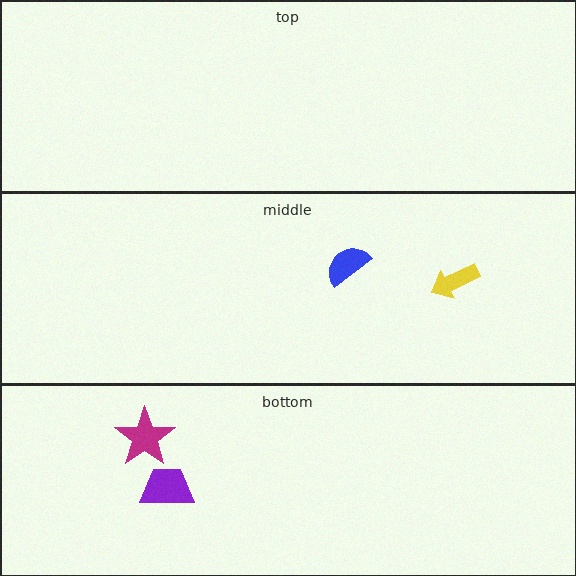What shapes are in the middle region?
The blue semicircle, the yellow arrow.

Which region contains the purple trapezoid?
The bottom region.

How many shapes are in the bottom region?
2.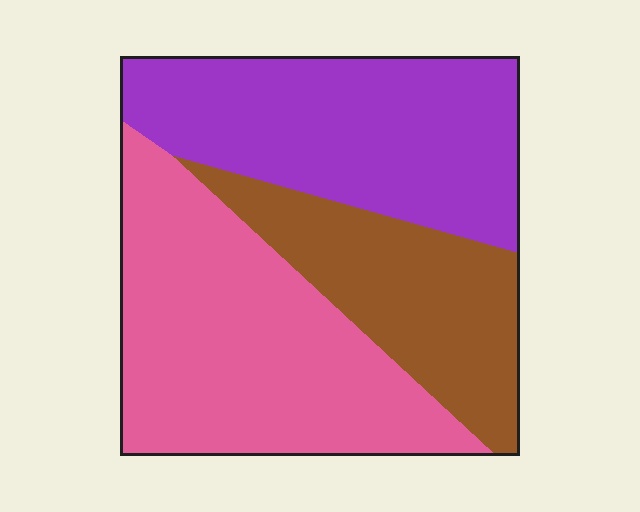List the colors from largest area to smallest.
From largest to smallest: pink, purple, brown.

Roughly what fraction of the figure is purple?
Purple covers 35% of the figure.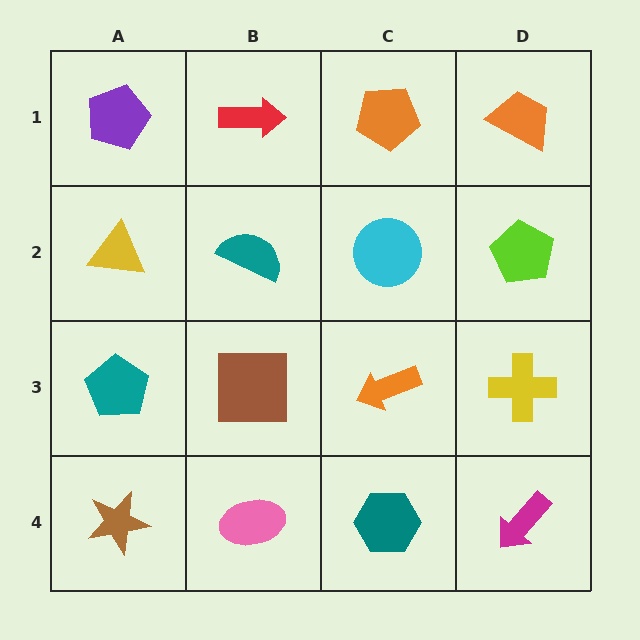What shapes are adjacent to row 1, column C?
A cyan circle (row 2, column C), a red arrow (row 1, column B), an orange trapezoid (row 1, column D).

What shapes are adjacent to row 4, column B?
A brown square (row 3, column B), a brown star (row 4, column A), a teal hexagon (row 4, column C).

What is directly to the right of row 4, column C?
A magenta arrow.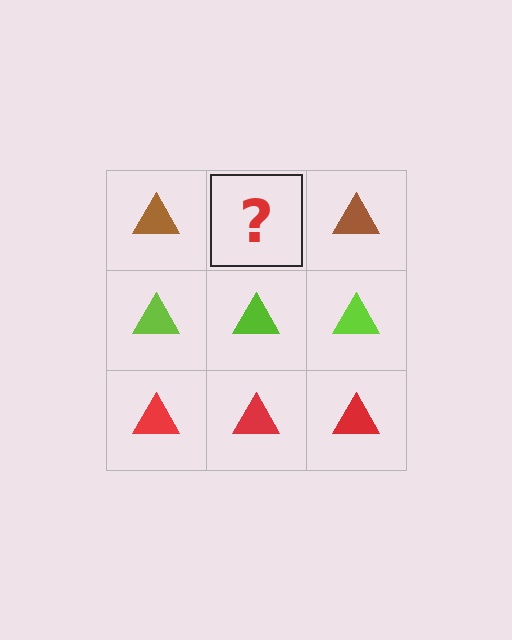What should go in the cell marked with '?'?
The missing cell should contain a brown triangle.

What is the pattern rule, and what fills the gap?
The rule is that each row has a consistent color. The gap should be filled with a brown triangle.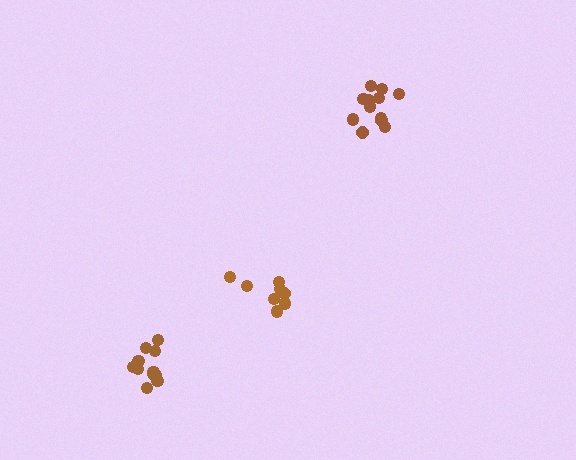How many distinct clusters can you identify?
There are 3 distinct clusters.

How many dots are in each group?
Group 1: 12 dots, Group 2: 12 dots, Group 3: 8 dots (32 total).